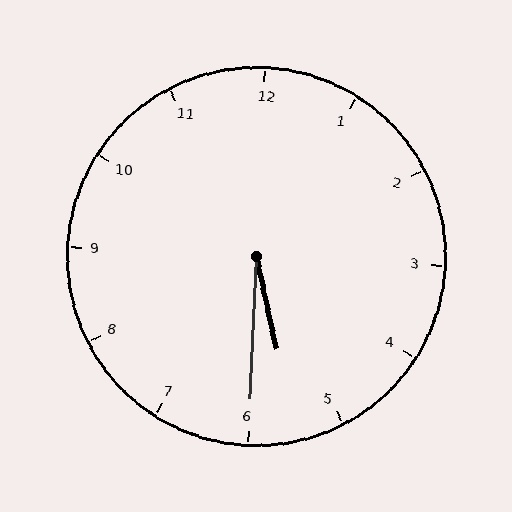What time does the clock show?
5:30.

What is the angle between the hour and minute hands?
Approximately 15 degrees.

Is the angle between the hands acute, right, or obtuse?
It is acute.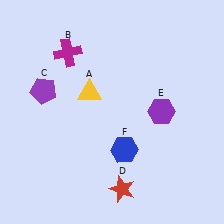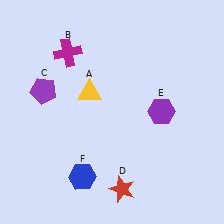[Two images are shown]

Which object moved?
The blue hexagon (F) moved left.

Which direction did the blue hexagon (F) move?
The blue hexagon (F) moved left.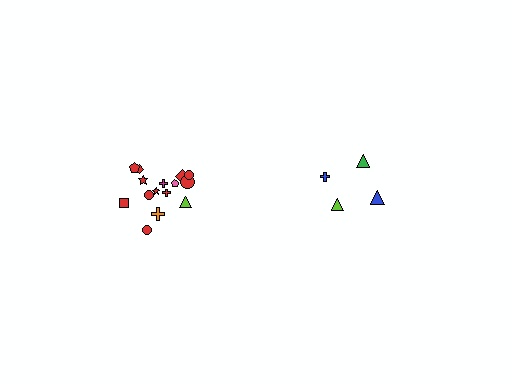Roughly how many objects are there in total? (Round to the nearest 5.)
Roughly 20 objects in total.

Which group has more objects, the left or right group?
The left group.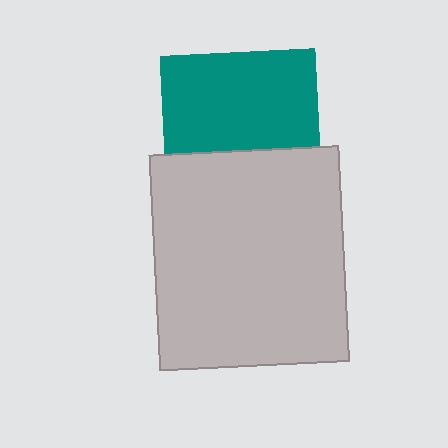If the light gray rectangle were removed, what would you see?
You would see the complete teal square.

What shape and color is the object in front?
The object in front is a light gray rectangle.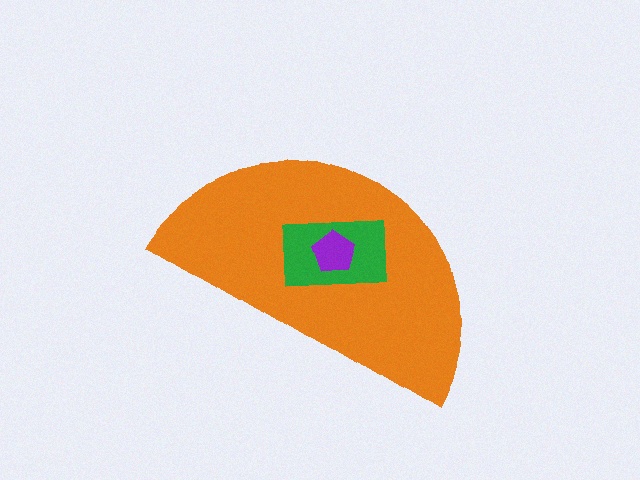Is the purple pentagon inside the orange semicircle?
Yes.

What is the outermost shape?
The orange semicircle.